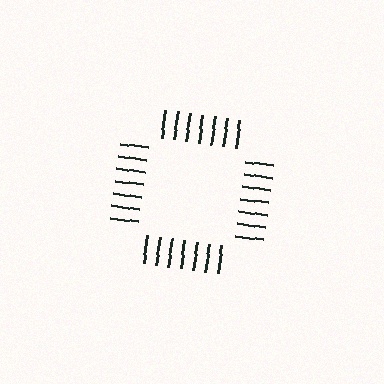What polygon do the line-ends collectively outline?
An illusory square — the line segments terminate on its edges but no continuous stroke is drawn.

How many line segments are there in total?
28 — 7 along each of the 4 edges.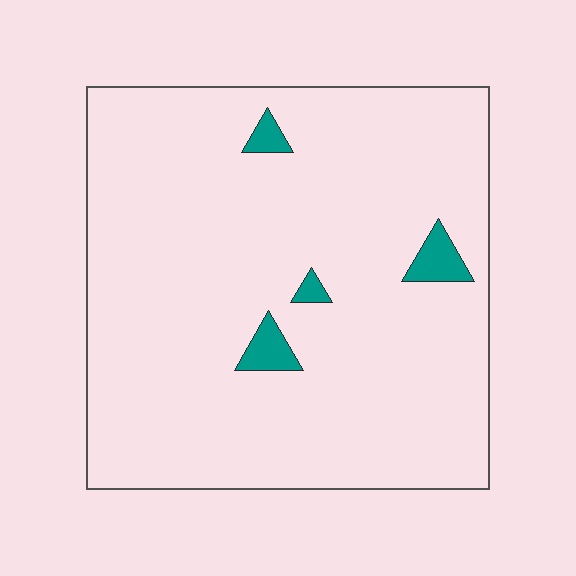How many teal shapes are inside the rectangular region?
4.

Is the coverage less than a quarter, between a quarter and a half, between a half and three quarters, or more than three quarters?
Less than a quarter.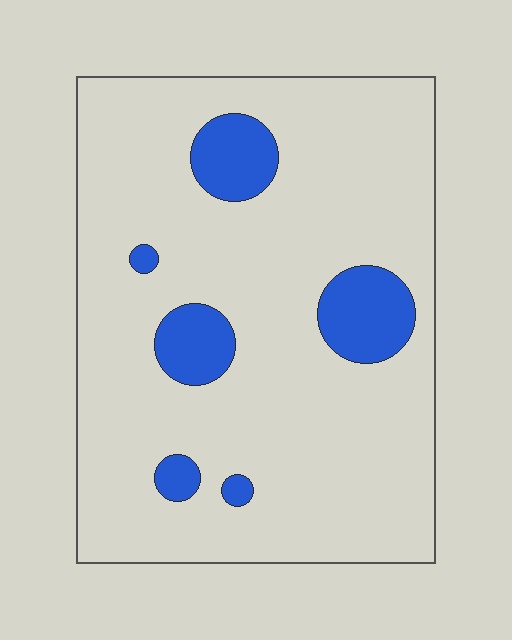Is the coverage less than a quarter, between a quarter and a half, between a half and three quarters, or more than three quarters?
Less than a quarter.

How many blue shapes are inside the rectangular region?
6.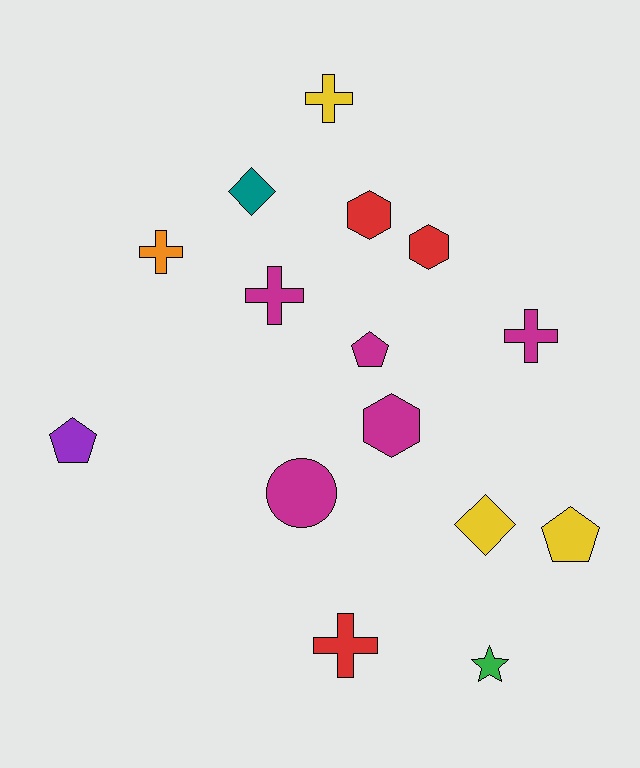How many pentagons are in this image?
There are 3 pentagons.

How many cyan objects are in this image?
There are no cyan objects.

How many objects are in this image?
There are 15 objects.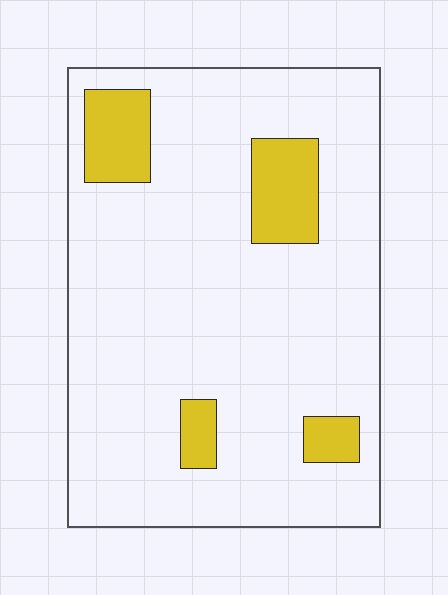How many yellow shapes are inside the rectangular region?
4.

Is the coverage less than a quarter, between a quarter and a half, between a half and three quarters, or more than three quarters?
Less than a quarter.